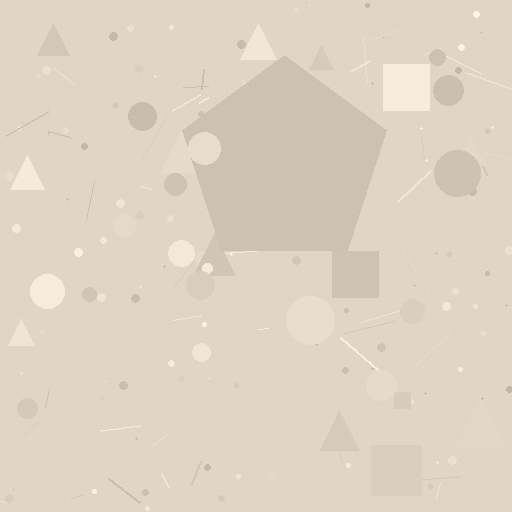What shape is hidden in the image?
A pentagon is hidden in the image.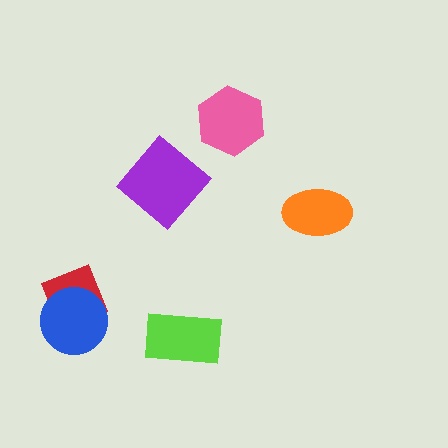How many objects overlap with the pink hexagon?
0 objects overlap with the pink hexagon.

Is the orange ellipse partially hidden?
No, no other shape covers it.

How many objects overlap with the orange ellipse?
0 objects overlap with the orange ellipse.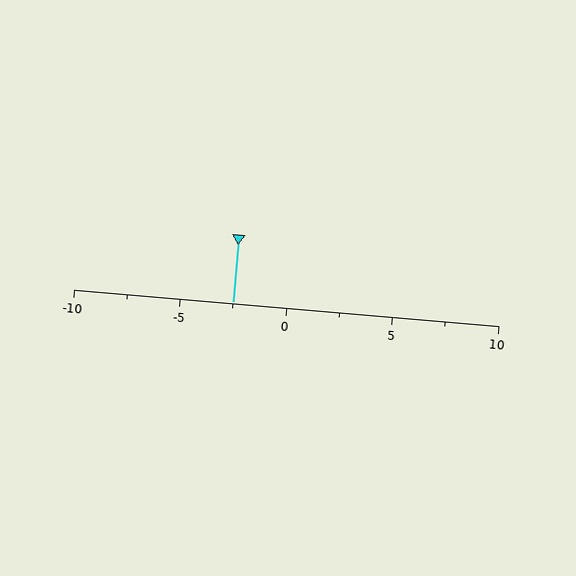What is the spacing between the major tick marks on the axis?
The major ticks are spaced 5 apart.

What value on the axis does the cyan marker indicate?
The marker indicates approximately -2.5.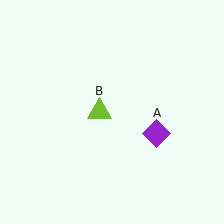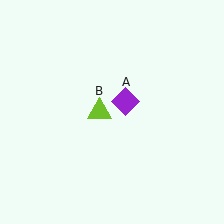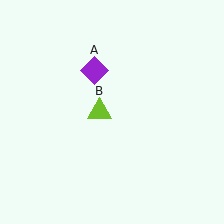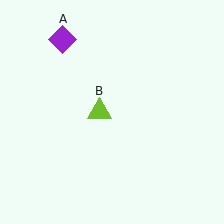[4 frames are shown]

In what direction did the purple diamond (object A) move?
The purple diamond (object A) moved up and to the left.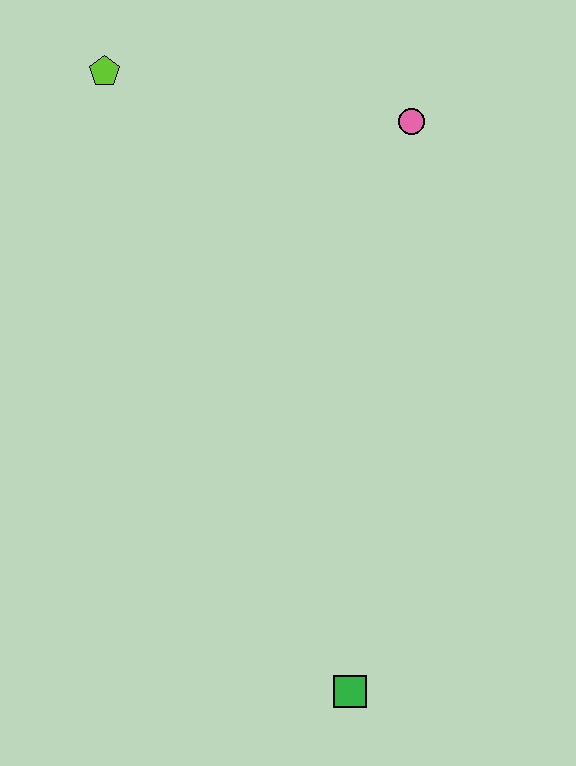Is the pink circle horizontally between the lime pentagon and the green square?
No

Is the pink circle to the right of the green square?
Yes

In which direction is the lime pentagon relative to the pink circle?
The lime pentagon is to the left of the pink circle.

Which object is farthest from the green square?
The lime pentagon is farthest from the green square.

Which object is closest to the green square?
The pink circle is closest to the green square.